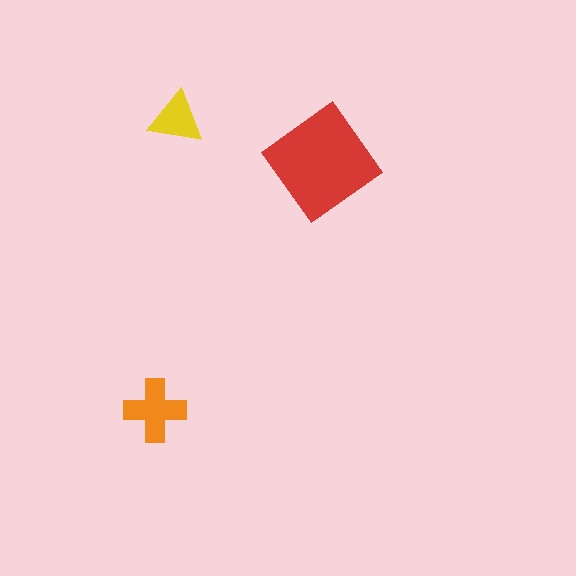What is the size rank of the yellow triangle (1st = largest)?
3rd.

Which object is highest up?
The yellow triangle is topmost.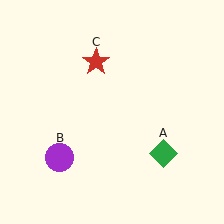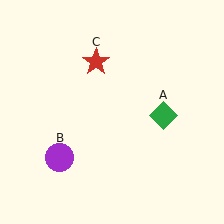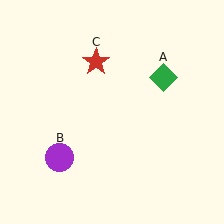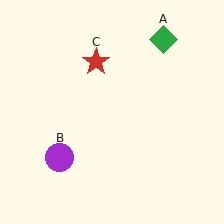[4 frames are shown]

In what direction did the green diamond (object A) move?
The green diamond (object A) moved up.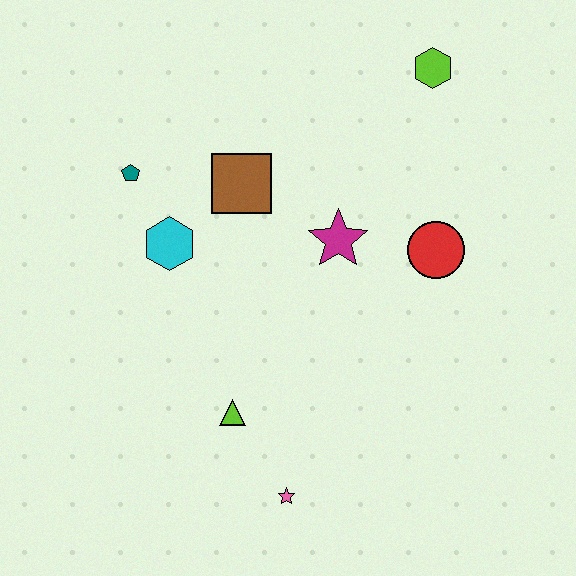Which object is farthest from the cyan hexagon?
The lime hexagon is farthest from the cyan hexagon.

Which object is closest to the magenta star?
The red circle is closest to the magenta star.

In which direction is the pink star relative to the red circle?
The pink star is below the red circle.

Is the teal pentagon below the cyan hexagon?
No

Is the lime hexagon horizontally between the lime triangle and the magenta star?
No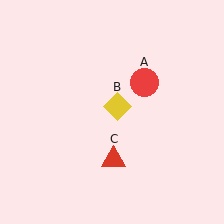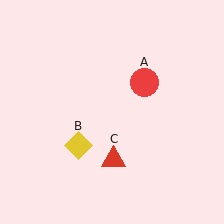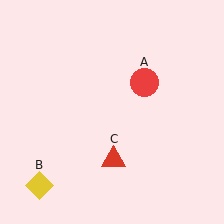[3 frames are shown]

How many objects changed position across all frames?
1 object changed position: yellow diamond (object B).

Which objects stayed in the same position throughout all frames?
Red circle (object A) and red triangle (object C) remained stationary.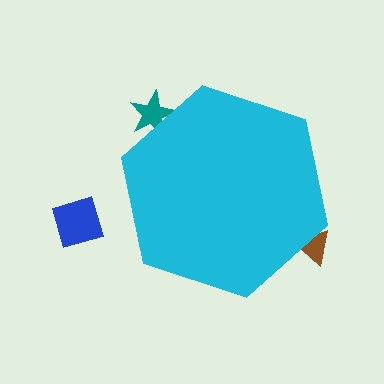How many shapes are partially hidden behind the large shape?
2 shapes are partially hidden.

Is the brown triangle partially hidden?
Yes, the brown triangle is partially hidden behind the cyan hexagon.